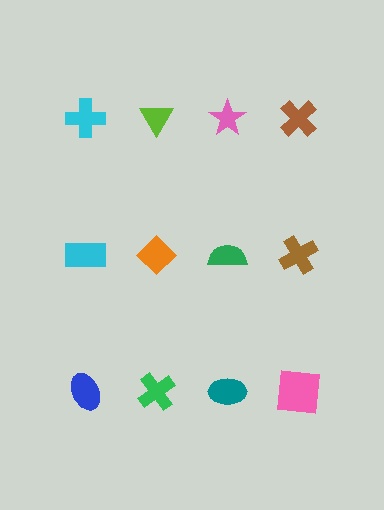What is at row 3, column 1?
A blue ellipse.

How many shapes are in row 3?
4 shapes.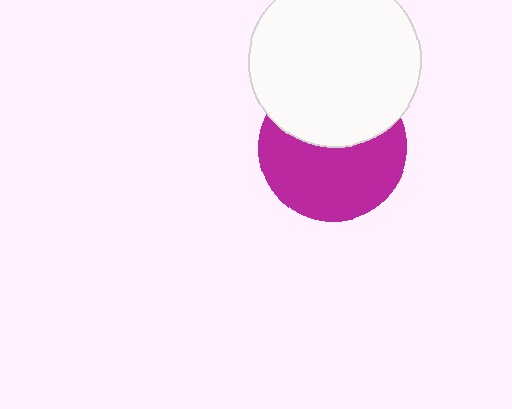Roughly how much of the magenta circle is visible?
About half of it is visible (roughly 59%).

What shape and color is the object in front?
The object in front is a white circle.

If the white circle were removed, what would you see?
You would see the complete magenta circle.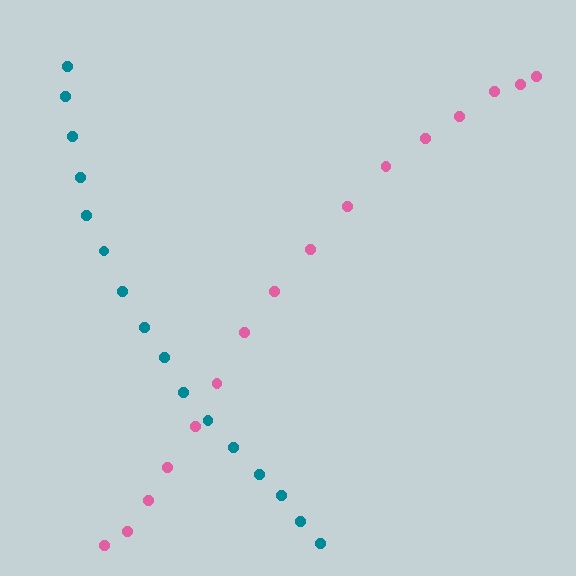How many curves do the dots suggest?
There are 2 distinct paths.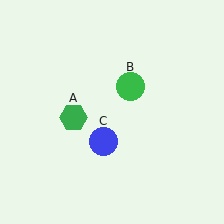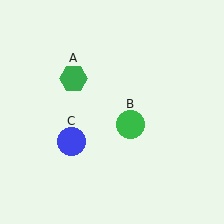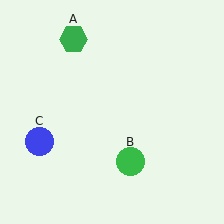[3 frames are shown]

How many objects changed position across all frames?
3 objects changed position: green hexagon (object A), green circle (object B), blue circle (object C).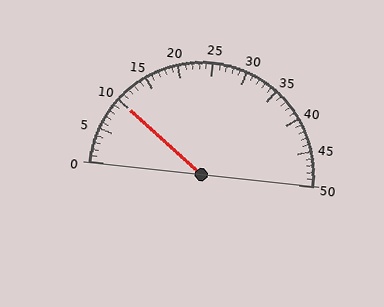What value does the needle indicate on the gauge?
The needle indicates approximately 10.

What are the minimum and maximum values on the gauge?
The gauge ranges from 0 to 50.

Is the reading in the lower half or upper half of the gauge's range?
The reading is in the lower half of the range (0 to 50).